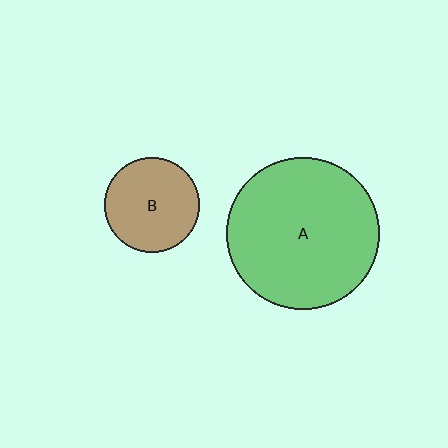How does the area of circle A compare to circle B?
Approximately 2.6 times.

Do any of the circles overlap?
No, none of the circles overlap.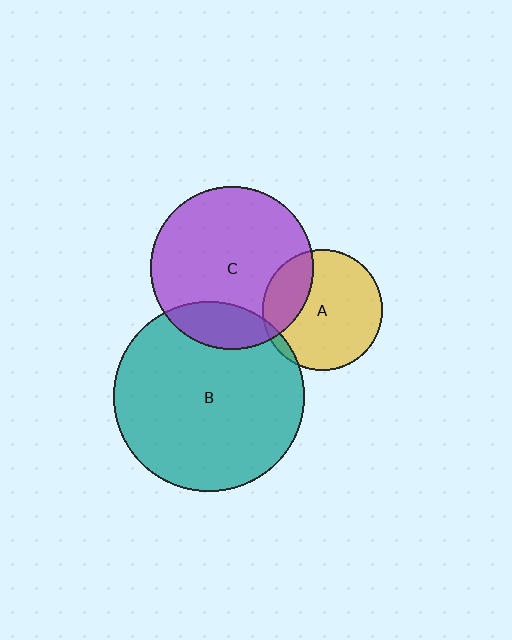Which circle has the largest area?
Circle B (teal).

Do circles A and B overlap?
Yes.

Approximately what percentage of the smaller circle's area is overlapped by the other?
Approximately 5%.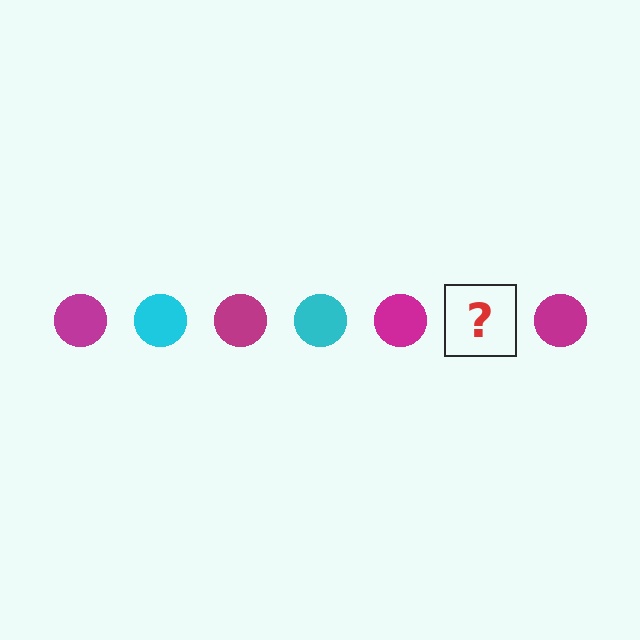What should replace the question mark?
The question mark should be replaced with a cyan circle.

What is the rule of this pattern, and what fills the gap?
The rule is that the pattern cycles through magenta, cyan circles. The gap should be filled with a cyan circle.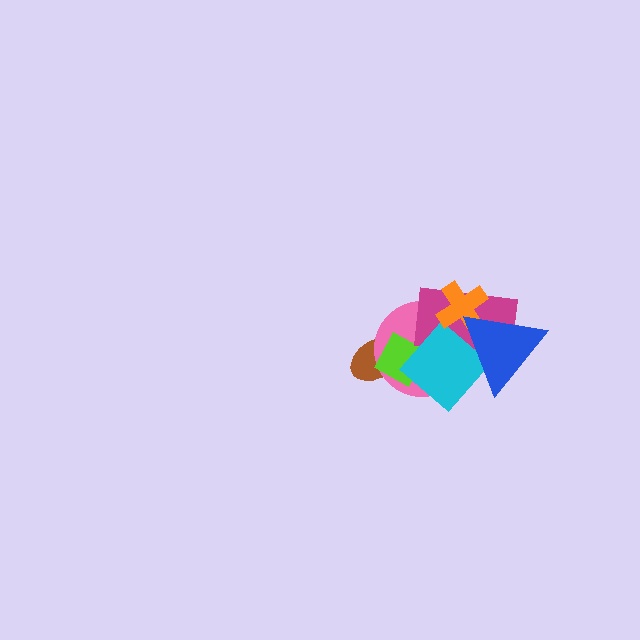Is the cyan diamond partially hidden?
Yes, it is partially covered by another shape.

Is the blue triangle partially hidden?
No, no other shape covers it.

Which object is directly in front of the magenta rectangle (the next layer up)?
The cyan diamond is directly in front of the magenta rectangle.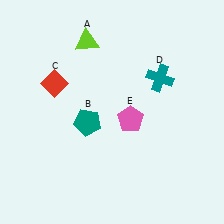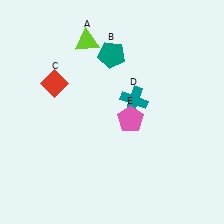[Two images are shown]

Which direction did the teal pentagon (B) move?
The teal pentagon (B) moved up.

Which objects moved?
The objects that moved are: the teal pentagon (B), the teal cross (D).